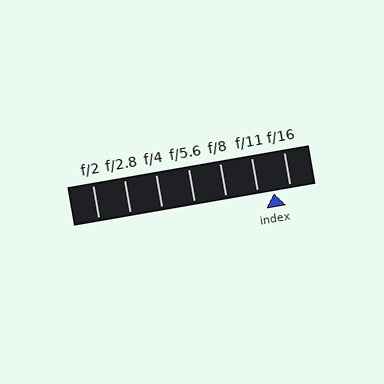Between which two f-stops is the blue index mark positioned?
The index mark is between f/11 and f/16.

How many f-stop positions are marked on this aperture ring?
There are 7 f-stop positions marked.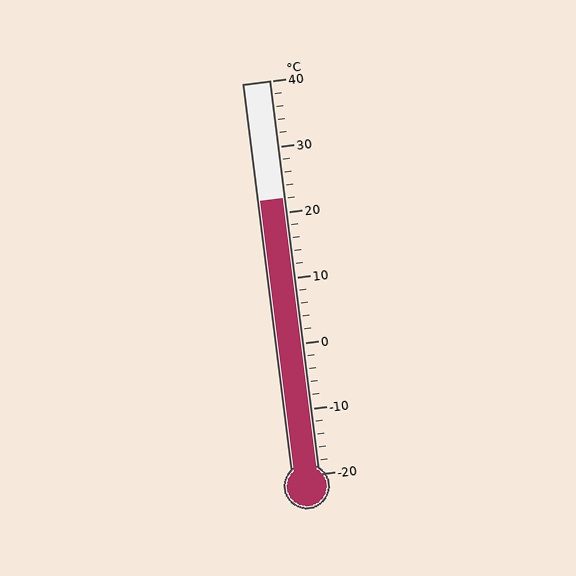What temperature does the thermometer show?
The thermometer shows approximately 22°C.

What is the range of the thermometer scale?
The thermometer scale ranges from -20°C to 40°C.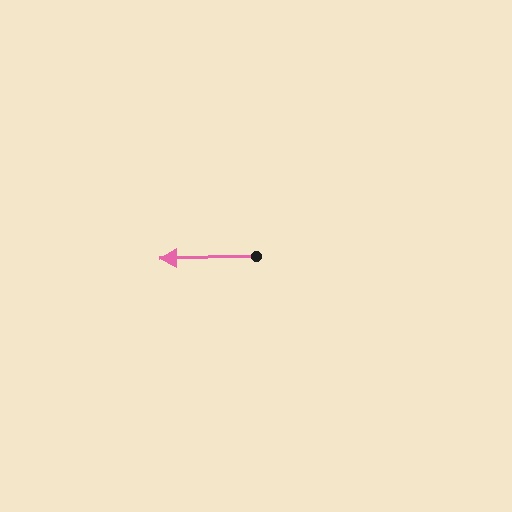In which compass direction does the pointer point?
West.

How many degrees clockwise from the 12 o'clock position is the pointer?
Approximately 269 degrees.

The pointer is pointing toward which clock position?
Roughly 9 o'clock.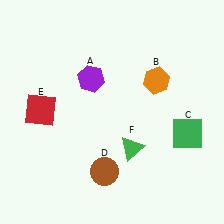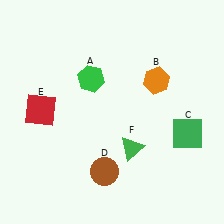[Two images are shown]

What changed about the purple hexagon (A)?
In Image 1, A is purple. In Image 2, it changed to green.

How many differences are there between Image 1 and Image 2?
There is 1 difference between the two images.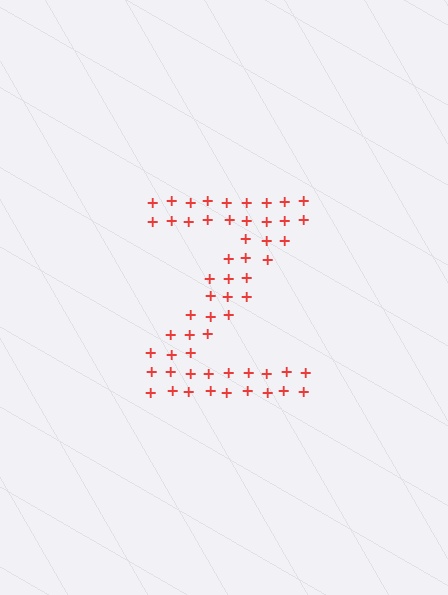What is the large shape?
The large shape is the letter Z.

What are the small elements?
The small elements are plus signs.